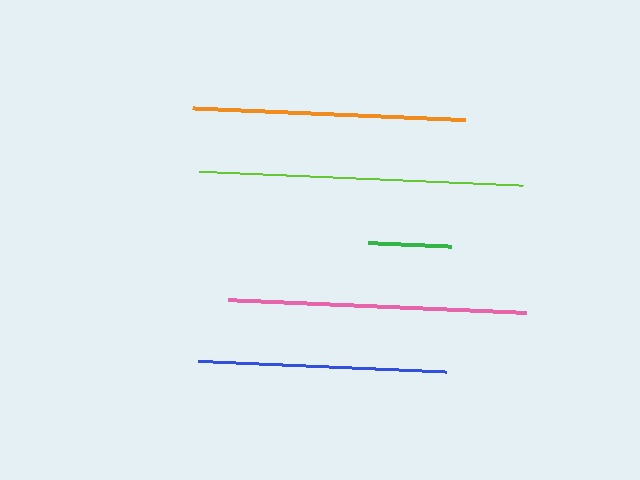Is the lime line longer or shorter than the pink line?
The lime line is longer than the pink line.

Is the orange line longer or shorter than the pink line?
The pink line is longer than the orange line.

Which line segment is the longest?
The lime line is the longest at approximately 324 pixels.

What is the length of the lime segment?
The lime segment is approximately 324 pixels long.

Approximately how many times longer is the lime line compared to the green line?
The lime line is approximately 3.9 times the length of the green line.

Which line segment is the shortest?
The green line is the shortest at approximately 83 pixels.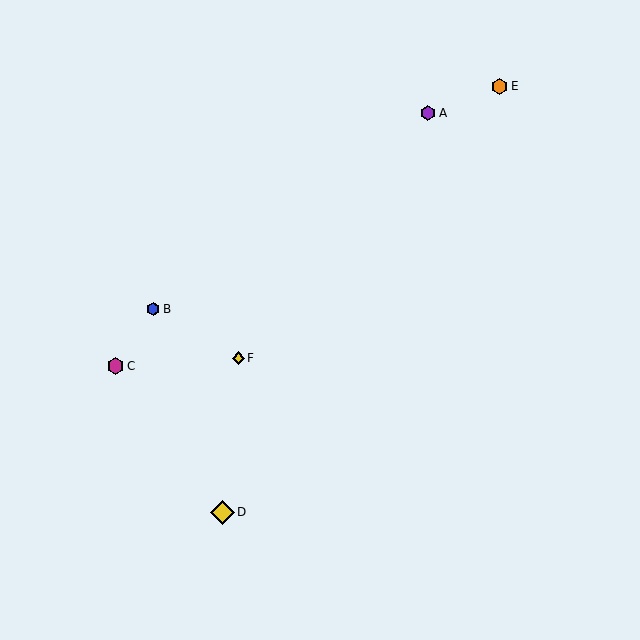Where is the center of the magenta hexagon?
The center of the magenta hexagon is at (116, 366).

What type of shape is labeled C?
Shape C is a magenta hexagon.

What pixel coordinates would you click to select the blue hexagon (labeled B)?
Click at (153, 309) to select the blue hexagon B.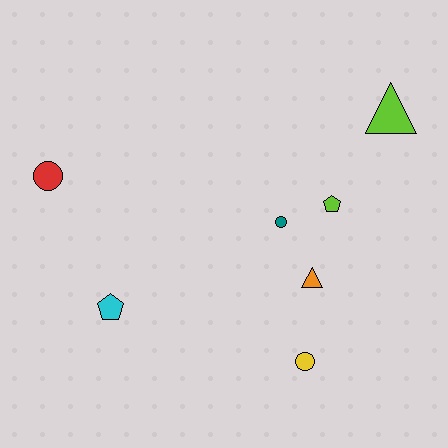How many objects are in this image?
There are 7 objects.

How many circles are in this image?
There are 3 circles.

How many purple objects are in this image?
There are no purple objects.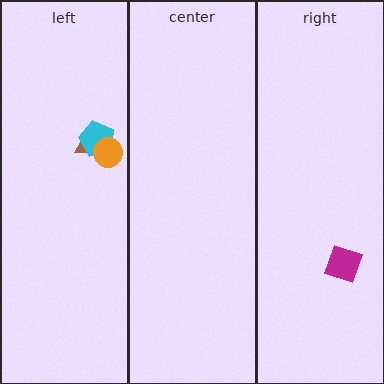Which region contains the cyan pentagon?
The left region.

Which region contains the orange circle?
The left region.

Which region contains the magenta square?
The right region.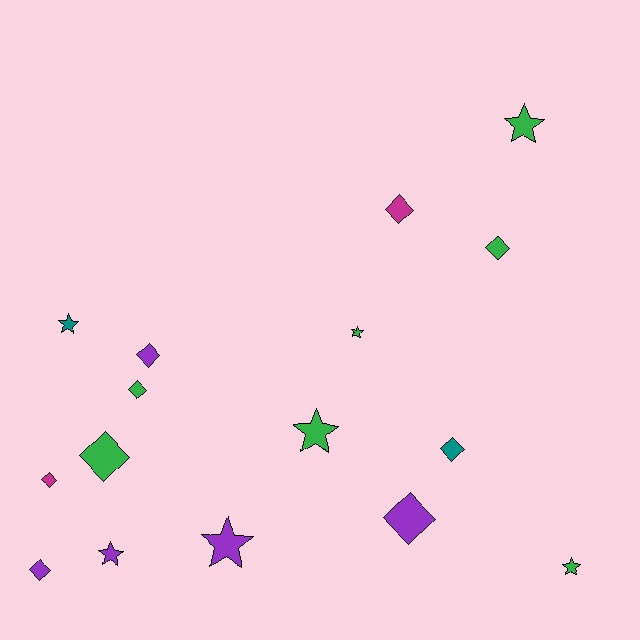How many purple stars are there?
There are 2 purple stars.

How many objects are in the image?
There are 16 objects.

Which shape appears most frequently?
Diamond, with 9 objects.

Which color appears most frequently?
Green, with 7 objects.